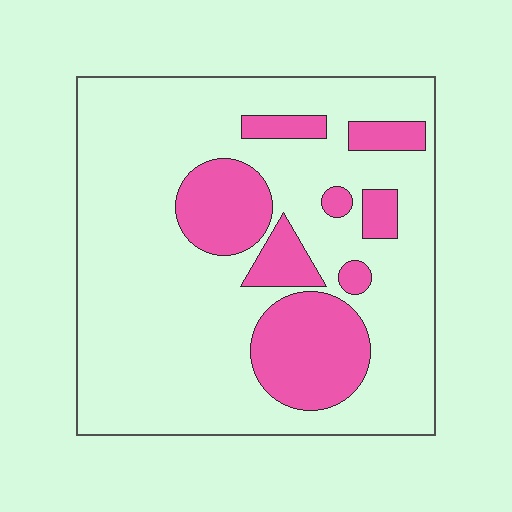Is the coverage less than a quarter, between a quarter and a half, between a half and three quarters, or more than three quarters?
Less than a quarter.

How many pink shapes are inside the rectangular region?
8.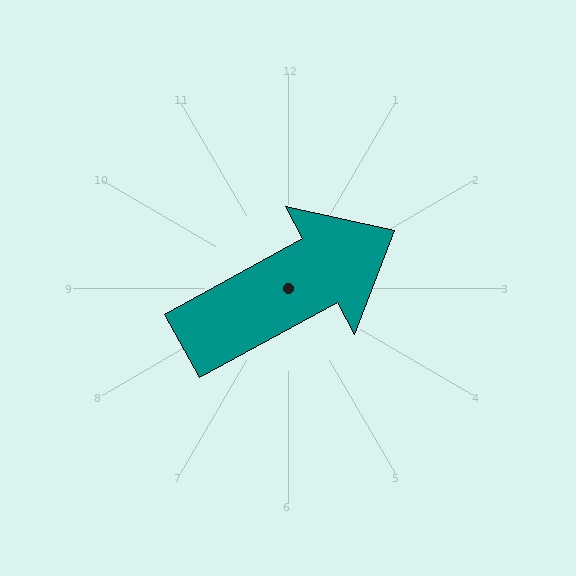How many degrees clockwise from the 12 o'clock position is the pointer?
Approximately 61 degrees.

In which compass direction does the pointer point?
Northeast.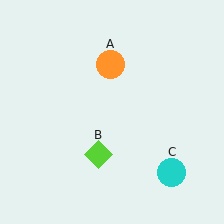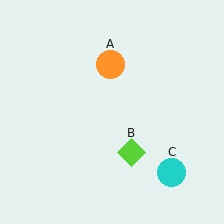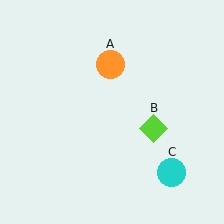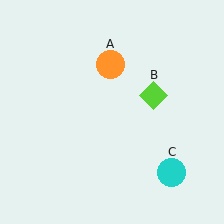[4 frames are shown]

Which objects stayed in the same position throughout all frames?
Orange circle (object A) and cyan circle (object C) remained stationary.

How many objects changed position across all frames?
1 object changed position: lime diamond (object B).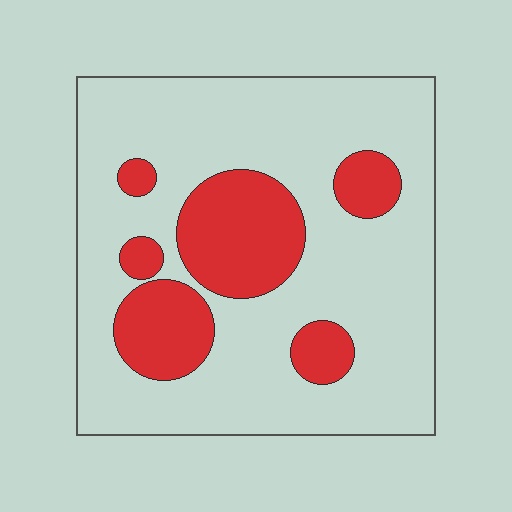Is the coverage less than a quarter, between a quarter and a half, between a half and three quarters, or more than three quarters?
Less than a quarter.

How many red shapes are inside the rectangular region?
6.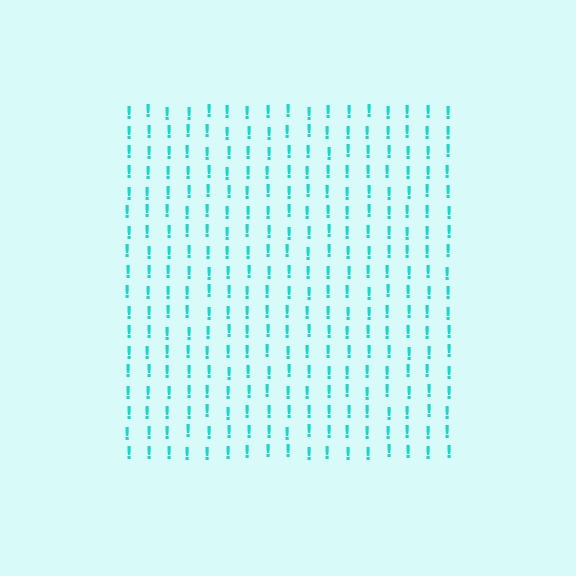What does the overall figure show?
The overall figure shows a square.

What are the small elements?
The small elements are exclamation marks.